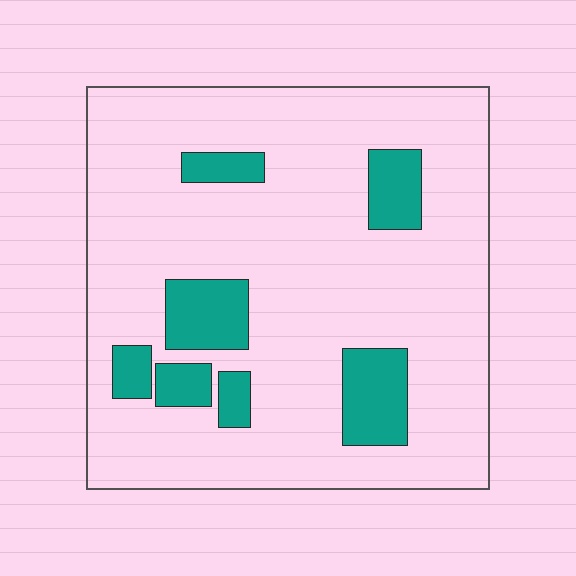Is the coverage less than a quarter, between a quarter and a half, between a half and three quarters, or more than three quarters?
Less than a quarter.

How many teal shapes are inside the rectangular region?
7.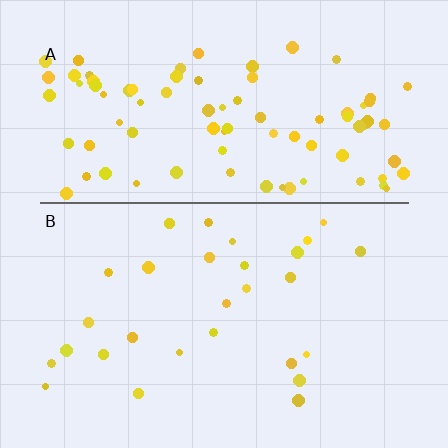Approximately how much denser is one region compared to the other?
Approximately 3.1× — region A over region B.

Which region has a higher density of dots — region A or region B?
A (the top).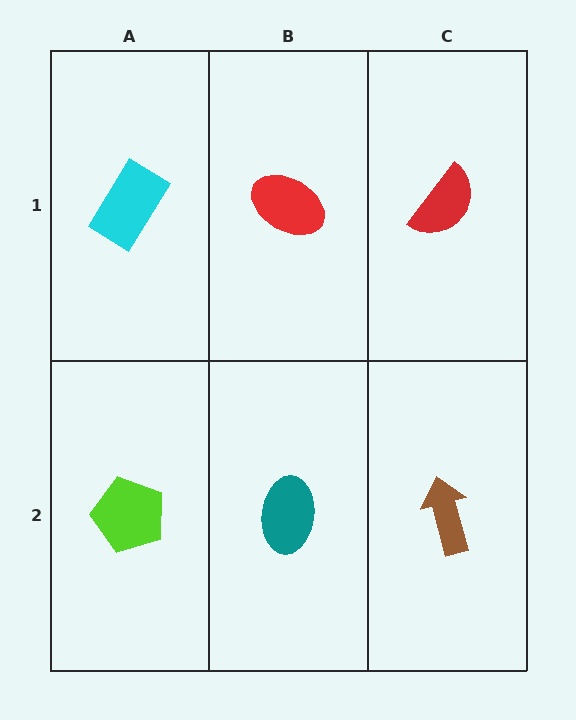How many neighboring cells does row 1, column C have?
2.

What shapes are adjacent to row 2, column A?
A cyan rectangle (row 1, column A), a teal ellipse (row 2, column B).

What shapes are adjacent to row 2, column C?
A red semicircle (row 1, column C), a teal ellipse (row 2, column B).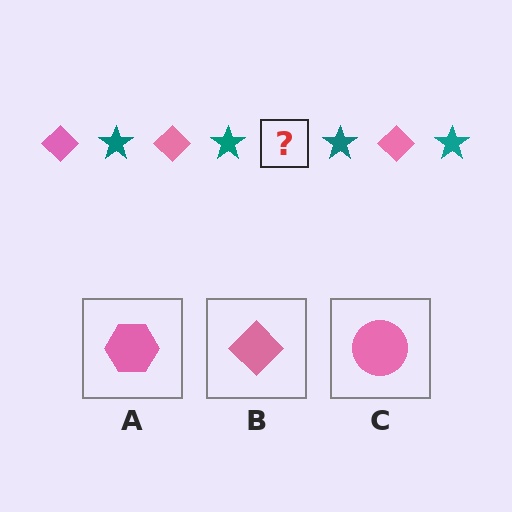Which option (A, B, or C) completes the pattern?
B.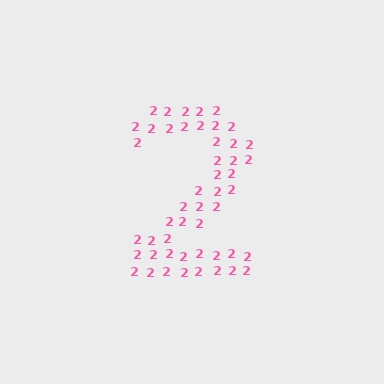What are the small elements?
The small elements are digit 2's.